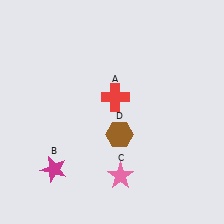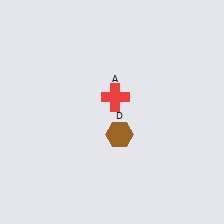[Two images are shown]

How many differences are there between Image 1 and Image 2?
There are 2 differences between the two images.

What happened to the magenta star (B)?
The magenta star (B) was removed in Image 2. It was in the bottom-left area of Image 1.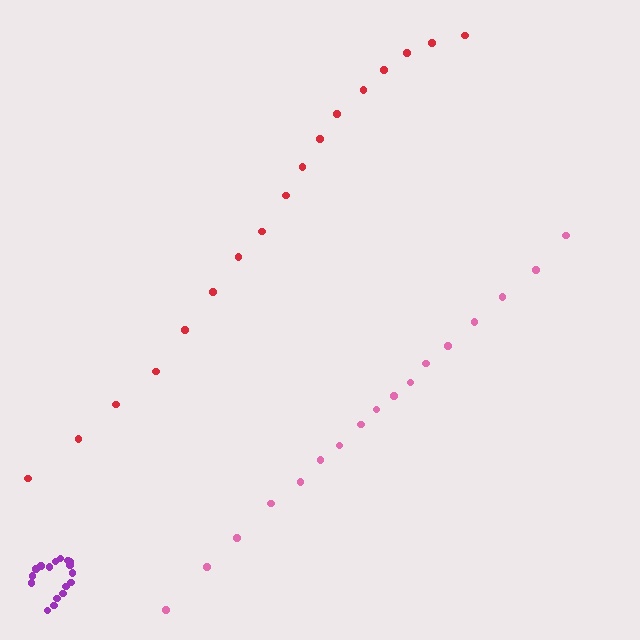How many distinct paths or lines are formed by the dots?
There are 3 distinct paths.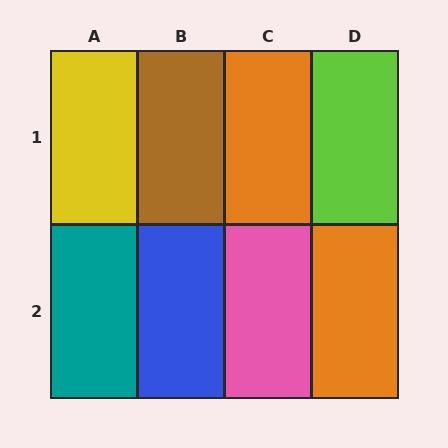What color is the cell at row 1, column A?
Yellow.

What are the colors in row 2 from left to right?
Teal, blue, pink, orange.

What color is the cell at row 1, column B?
Brown.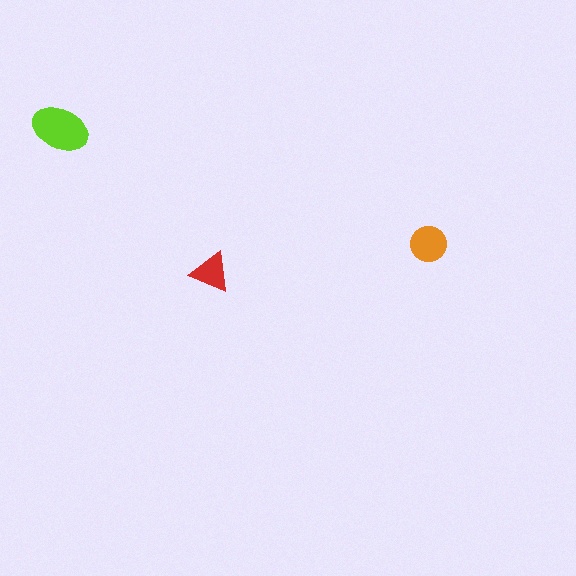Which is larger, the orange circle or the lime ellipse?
The lime ellipse.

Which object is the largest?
The lime ellipse.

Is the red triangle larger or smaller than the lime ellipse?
Smaller.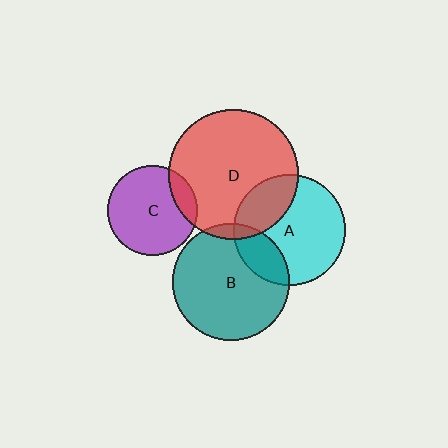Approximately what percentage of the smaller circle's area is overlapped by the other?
Approximately 20%.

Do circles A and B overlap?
Yes.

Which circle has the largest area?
Circle D (red).